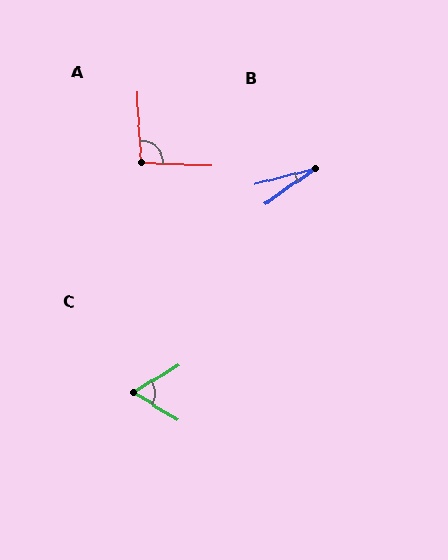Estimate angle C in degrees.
Approximately 63 degrees.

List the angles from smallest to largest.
B (21°), C (63°), A (95°).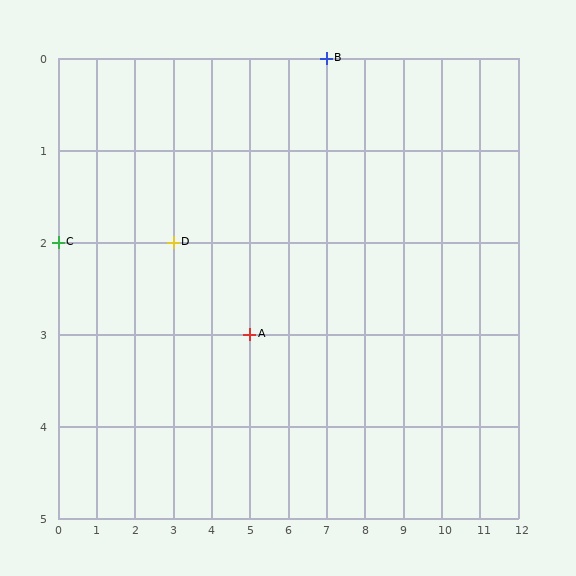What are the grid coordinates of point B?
Point B is at grid coordinates (7, 0).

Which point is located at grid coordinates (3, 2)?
Point D is at (3, 2).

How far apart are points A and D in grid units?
Points A and D are 2 columns and 1 row apart (about 2.2 grid units diagonally).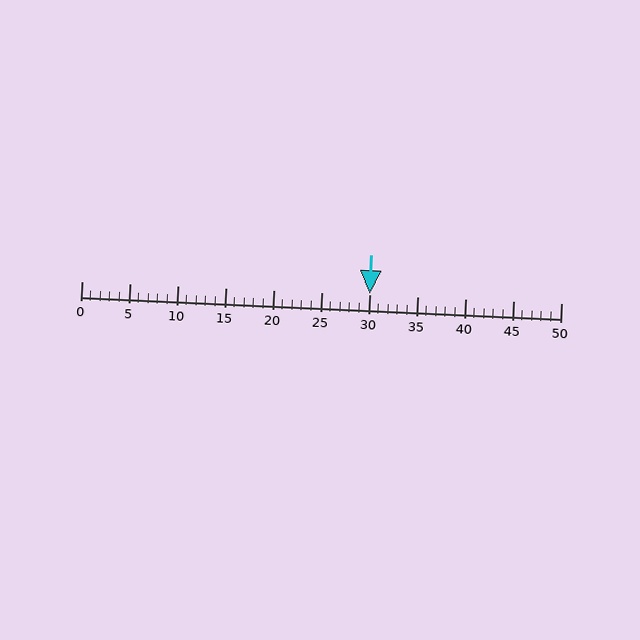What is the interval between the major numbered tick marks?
The major tick marks are spaced 5 units apart.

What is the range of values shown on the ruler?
The ruler shows values from 0 to 50.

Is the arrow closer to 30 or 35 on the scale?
The arrow is closer to 30.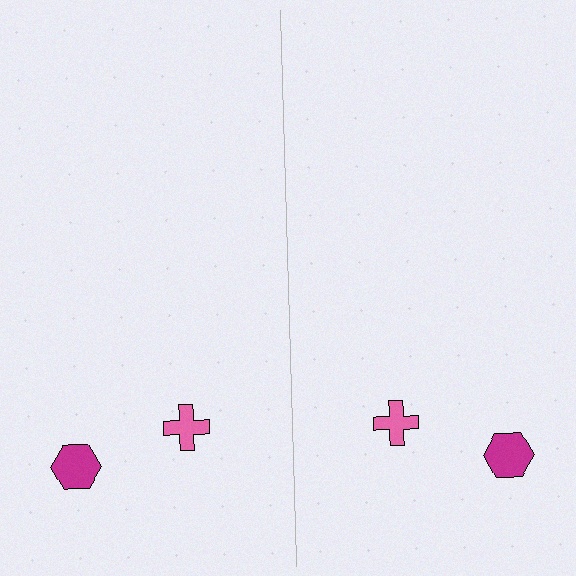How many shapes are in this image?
There are 4 shapes in this image.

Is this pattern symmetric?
Yes, this pattern has bilateral (reflection) symmetry.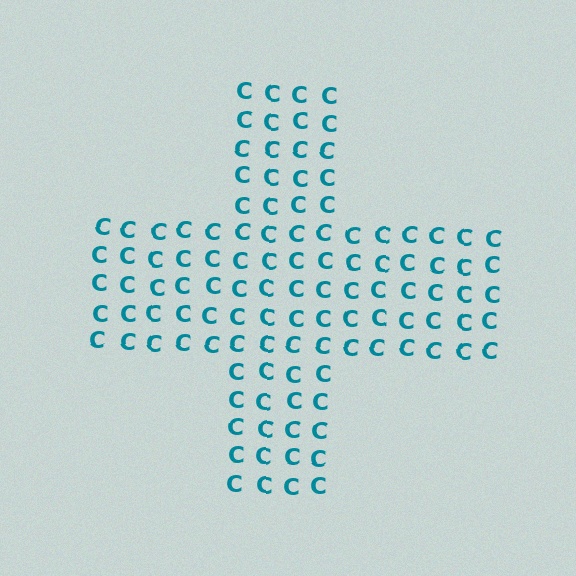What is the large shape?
The large shape is a cross.